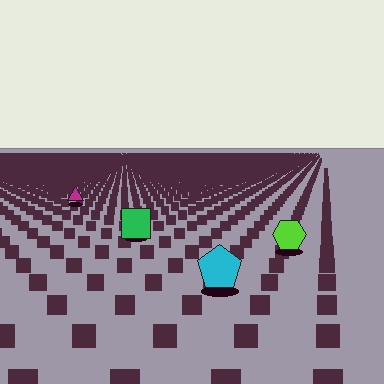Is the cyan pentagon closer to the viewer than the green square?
Yes. The cyan pentagon is closer — you can tell from the texture gradient: the ground texture is coarser near it.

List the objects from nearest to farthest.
From nearest to farthest: the cyan pentagon, the lime hexagon, the green square, the magenta triangle.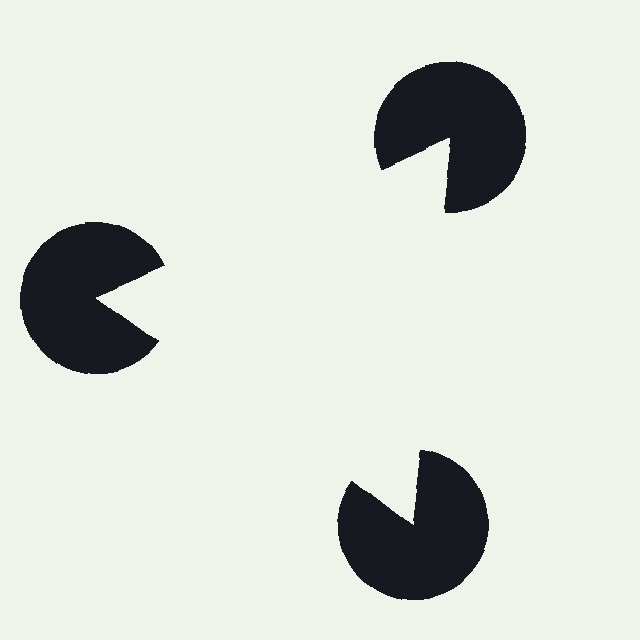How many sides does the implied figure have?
3 sides.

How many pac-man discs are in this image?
There are 3 — one at each vertex of the illusory triangle.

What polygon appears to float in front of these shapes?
An illusory triangle — its edges are inferred from the aligned wedge cuts in the pac-man discs, not physically drawn.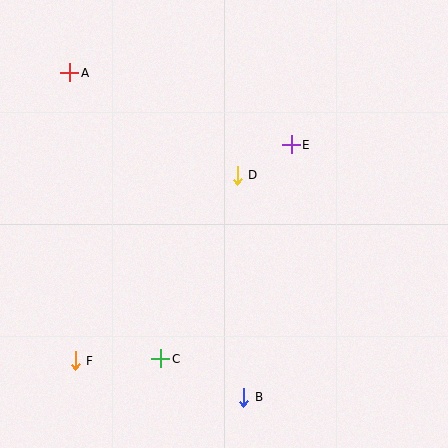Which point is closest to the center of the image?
Point D at (237, 175) is closest to the center.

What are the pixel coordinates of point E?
Point E is at (291, 145).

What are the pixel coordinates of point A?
Point A is at (70, 73).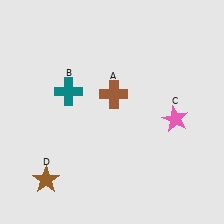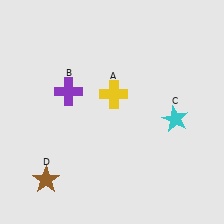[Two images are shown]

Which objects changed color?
A changed from brown to yellow. B changed from teal to purple. C changed from pink to cyan.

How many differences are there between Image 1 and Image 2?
There are 3 differences between the two images.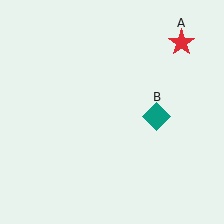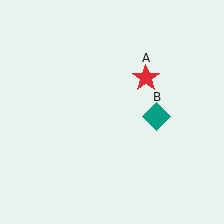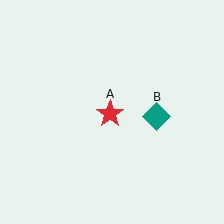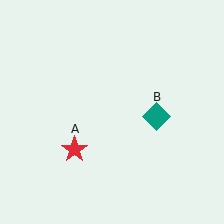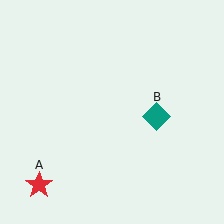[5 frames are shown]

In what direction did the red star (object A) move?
The red star (object A) moved down and to the left.